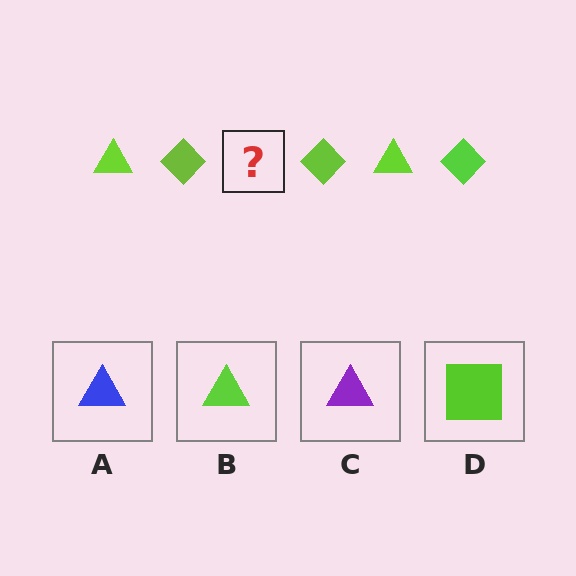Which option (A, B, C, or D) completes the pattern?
B.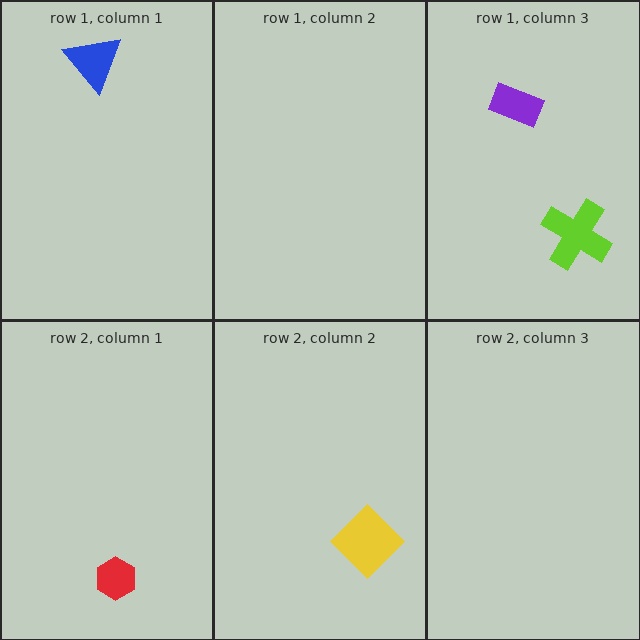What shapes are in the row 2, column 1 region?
The red hexagon.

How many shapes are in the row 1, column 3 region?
2.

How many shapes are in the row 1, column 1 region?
1.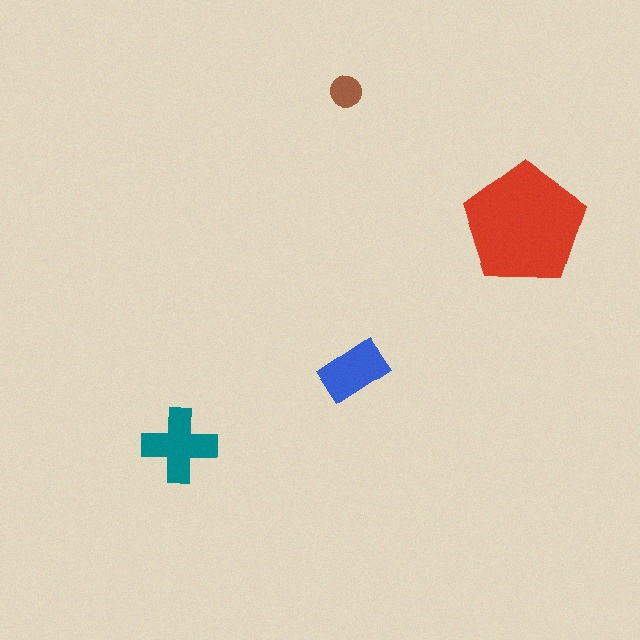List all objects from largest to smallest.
The red pentagon, the teal cross, the blue rectangle, the brown circle.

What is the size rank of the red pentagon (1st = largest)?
1st.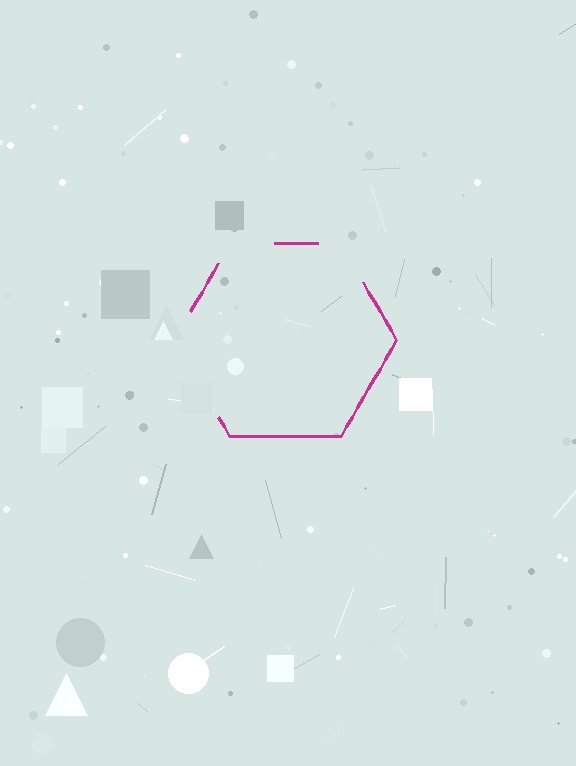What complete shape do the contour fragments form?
The contour fragments form a hexagon.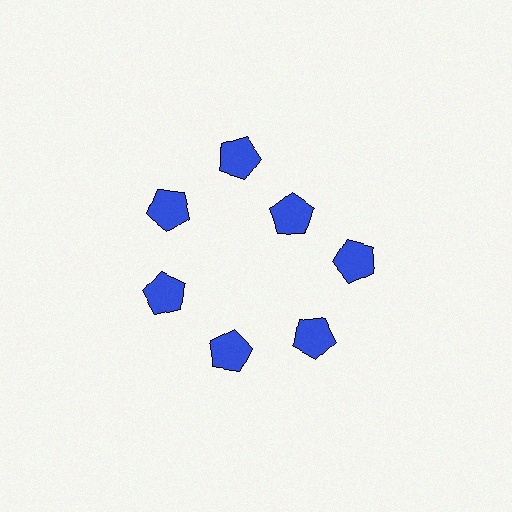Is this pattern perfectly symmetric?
No. The 7 blue pentagons are arranged in a ring, but one element near the 1 o'clock position is pulled inward toward the center, breaking the 7-fold rotational symmetry.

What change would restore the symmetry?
The symmetry would be restored by moving it outward, back onto the ring so that all 7 pentagons sit at equal angles and equal distance from the center.